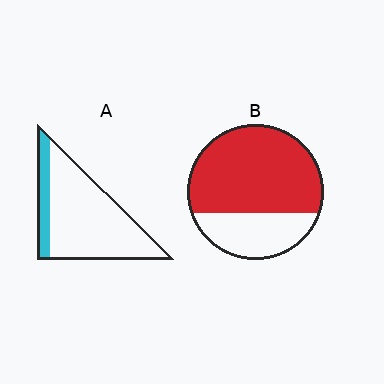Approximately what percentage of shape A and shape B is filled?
A is approximately 20% and B is approximately 70%.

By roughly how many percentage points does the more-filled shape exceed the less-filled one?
By roughly 50 percentage points (B over A).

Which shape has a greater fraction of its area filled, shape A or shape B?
Shape B.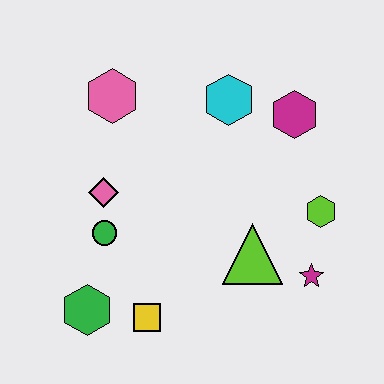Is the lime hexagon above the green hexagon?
Yes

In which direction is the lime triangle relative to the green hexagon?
The lime triangle is to the right of the green hexagon.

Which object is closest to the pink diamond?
The green circle is closest to the pink diamond.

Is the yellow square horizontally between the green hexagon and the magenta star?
Yes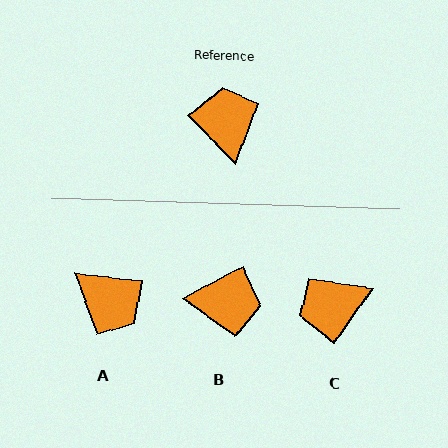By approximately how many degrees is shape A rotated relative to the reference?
Approximately 140 degrees clockwise.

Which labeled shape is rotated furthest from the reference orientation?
A, about 140 degrees away.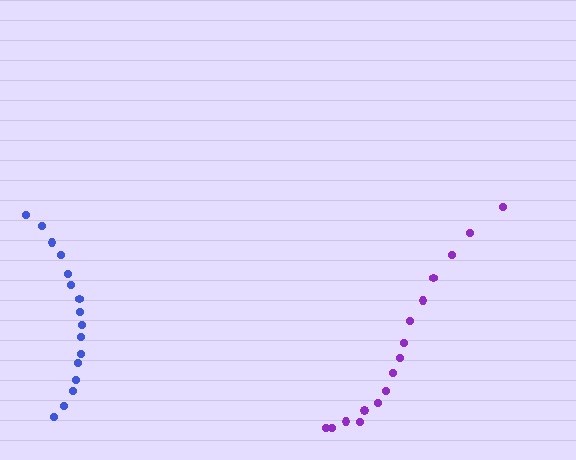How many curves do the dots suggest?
There are 2 distinct paths.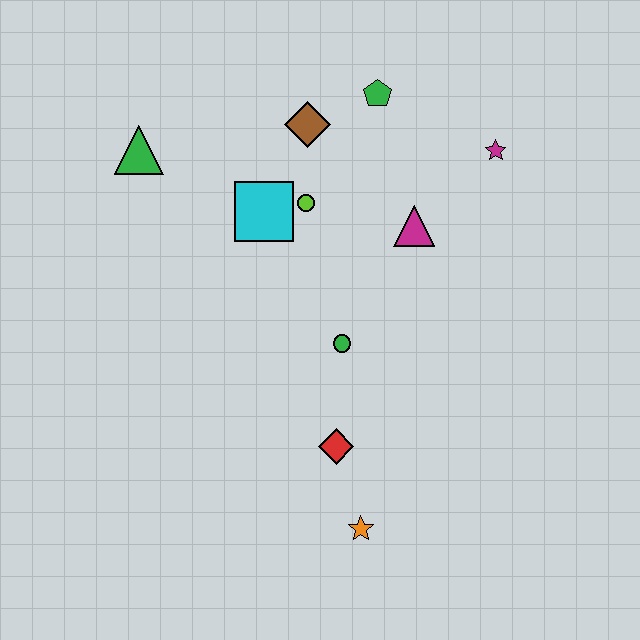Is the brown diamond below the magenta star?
No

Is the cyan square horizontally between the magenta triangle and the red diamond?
No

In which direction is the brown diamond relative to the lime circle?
The brown diamond is above the lime circle.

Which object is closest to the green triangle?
The cyan square is closest to the green triangle.